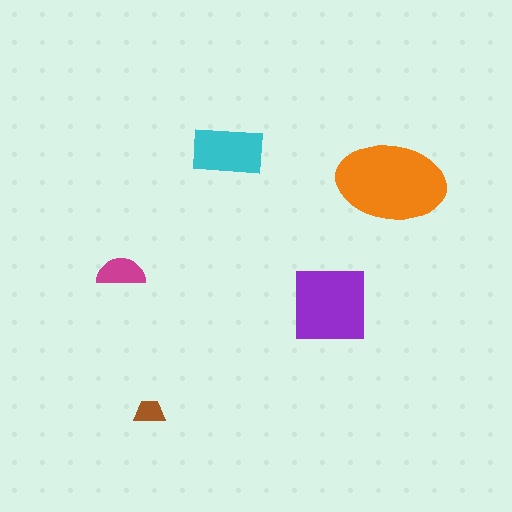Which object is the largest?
The orange ellipse.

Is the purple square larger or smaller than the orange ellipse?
Smaller.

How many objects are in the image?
There are 5 objects in the image.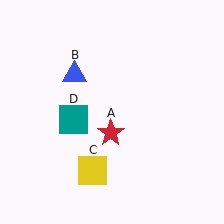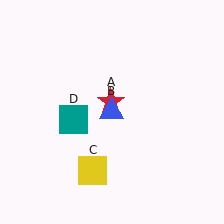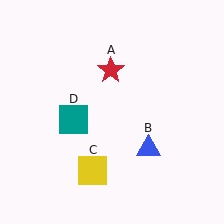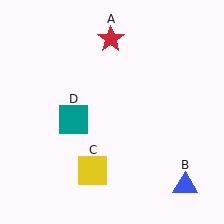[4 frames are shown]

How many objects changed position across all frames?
2 objects changed position: red star (object A), blue triangle (object B).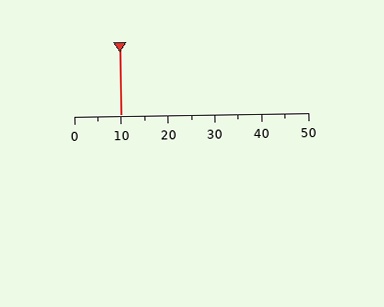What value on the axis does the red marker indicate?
The marker indicates approximately 10.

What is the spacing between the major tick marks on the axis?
The major ticks are spaced 10 apart.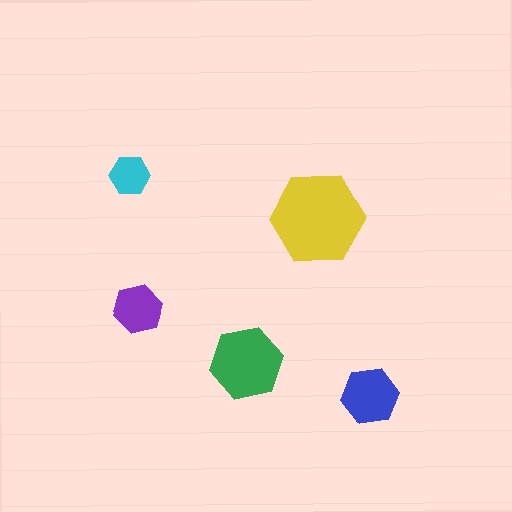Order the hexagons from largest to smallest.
the yellow one, the green one, the blue one, the purple one, the cyan one.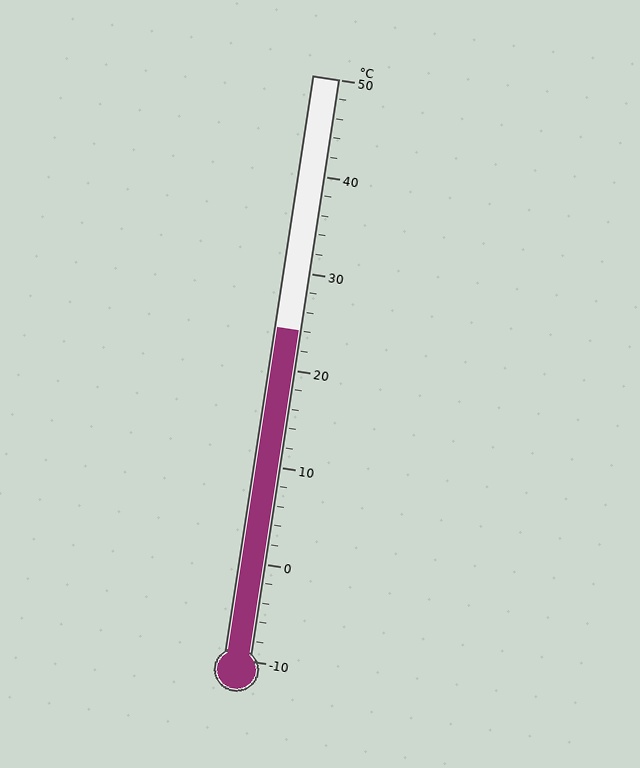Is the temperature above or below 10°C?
The temperature is above 10°C.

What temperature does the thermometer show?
The thermometer shows approximately 24°C.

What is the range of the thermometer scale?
The thermometer scale ranges from -10°C to 50°C.